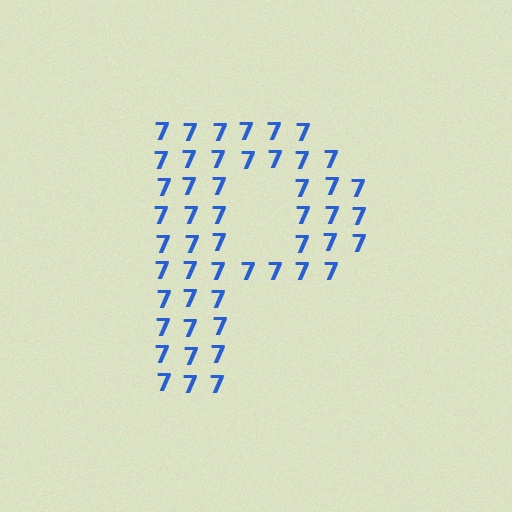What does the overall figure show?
The overall figure shows the letter P.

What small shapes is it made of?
It is made of small digit 7's.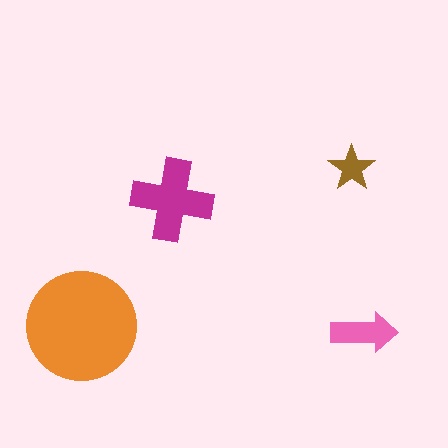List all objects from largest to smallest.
The orange circle, the magenta cross, the pink arrow, the brown star.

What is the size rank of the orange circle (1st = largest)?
1st.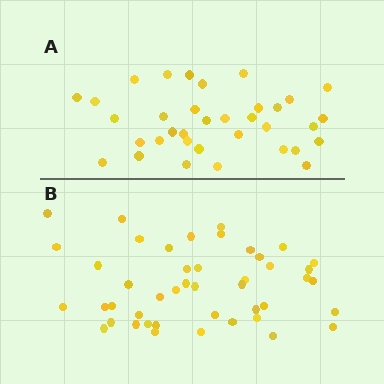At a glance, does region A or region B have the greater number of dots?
Region B (the bottom region) has more dots.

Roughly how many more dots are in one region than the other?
Region B has roughly 10 or so more dots than region A.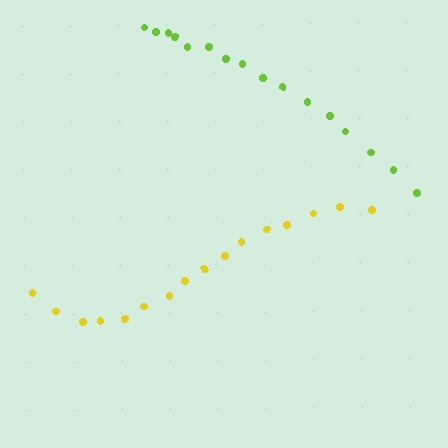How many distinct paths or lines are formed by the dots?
There are 2 distinct paths.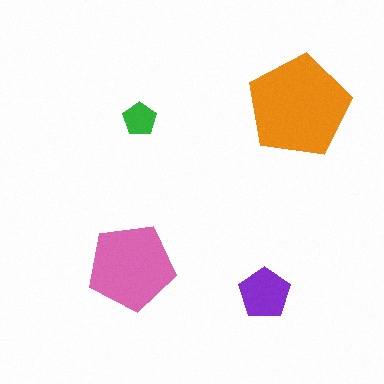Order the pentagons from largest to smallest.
the orange one, the pink one, the purple one, the green one.